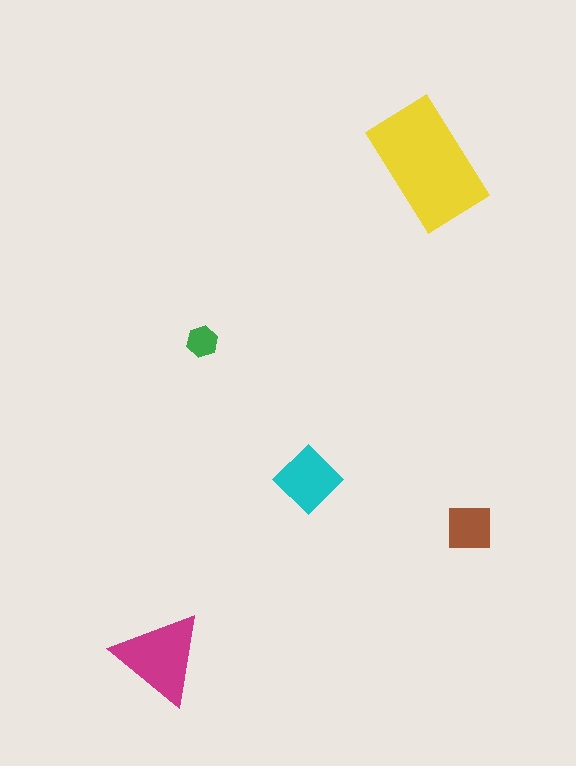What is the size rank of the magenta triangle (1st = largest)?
2nd.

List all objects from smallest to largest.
The green hexagon, the brown square, the cyan diamond, the magenta triangle, the yellow rectangle.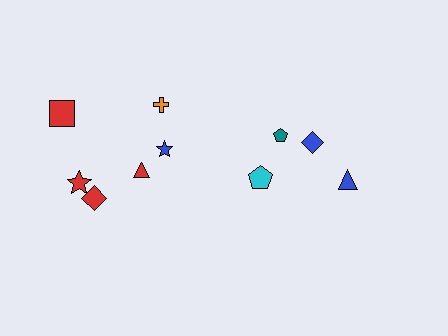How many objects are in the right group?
There are 4 objects.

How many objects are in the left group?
There are 6 objects.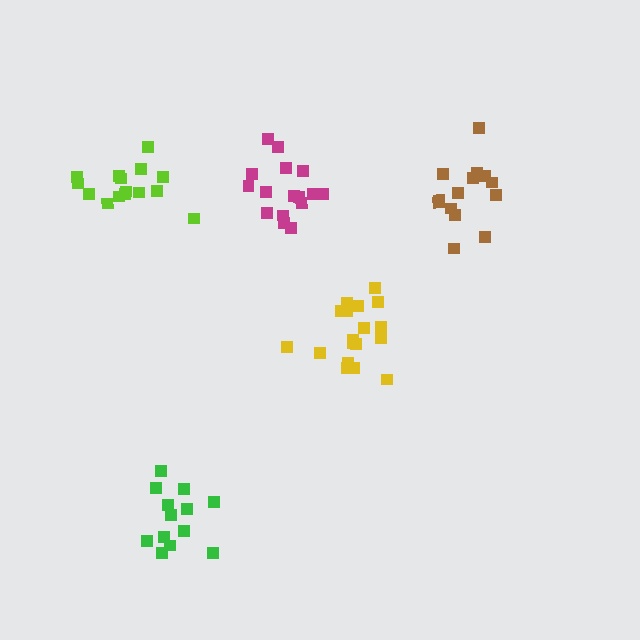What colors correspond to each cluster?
The clusters are colored: magenta, yellow, brown, lime, green.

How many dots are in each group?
Group 1: 16 dots, Group 2: 18 dots, Group 3: 14 dots, Group 4: 15 dots, Group 5: 13 dots (76 total).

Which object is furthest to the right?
The brown cluster is rightmost.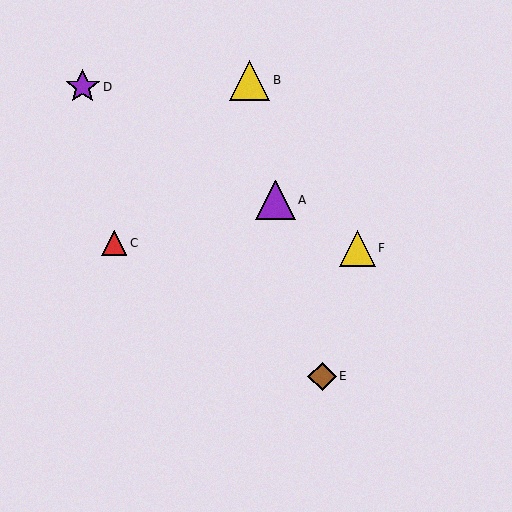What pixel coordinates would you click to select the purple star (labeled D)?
Click at (83, 87) to select the purple star D.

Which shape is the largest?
The yellow triangle (labeled B) is the largest.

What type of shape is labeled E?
Shape E is a brown diamond.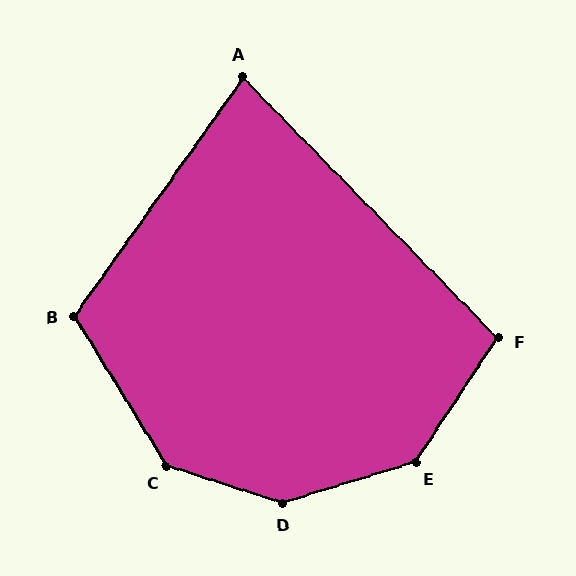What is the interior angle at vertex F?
Approximately 102 degrees (obtuse).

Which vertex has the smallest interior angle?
A, at approximately 80 degrees.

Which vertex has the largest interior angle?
D, at approximately 145 degrees.